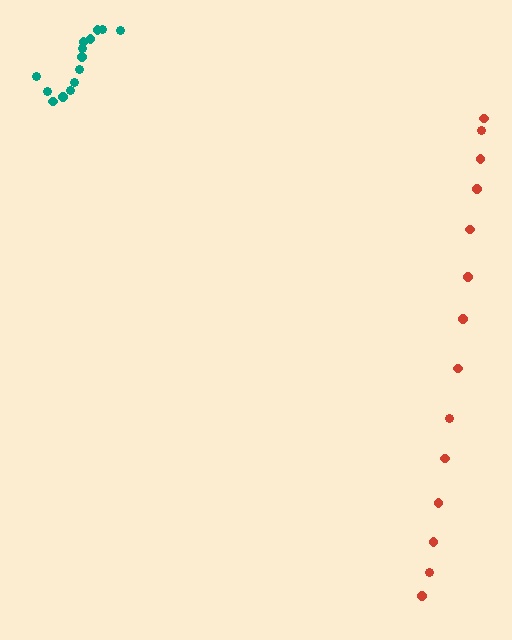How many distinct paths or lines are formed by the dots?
There are 2 distinct paths.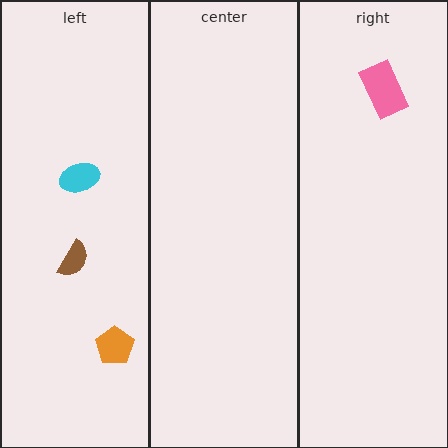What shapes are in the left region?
The cyan ellipse, the brown semicircle, the orange pentagon.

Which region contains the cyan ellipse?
The left region.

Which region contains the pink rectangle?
The right region.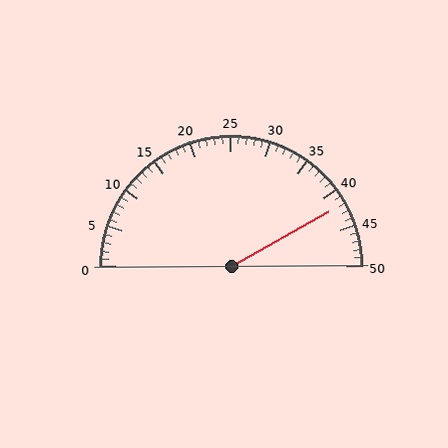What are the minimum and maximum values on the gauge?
The gauge ranges from 0 to 50.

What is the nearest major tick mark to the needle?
The nearest major tick mark is 40.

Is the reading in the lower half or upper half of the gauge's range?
The reading is in the upper half of the range (0 to 50).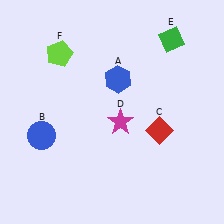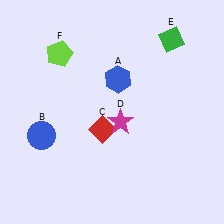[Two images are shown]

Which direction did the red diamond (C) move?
The red diamond (C) moved left.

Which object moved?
The red diamond (C) moved left.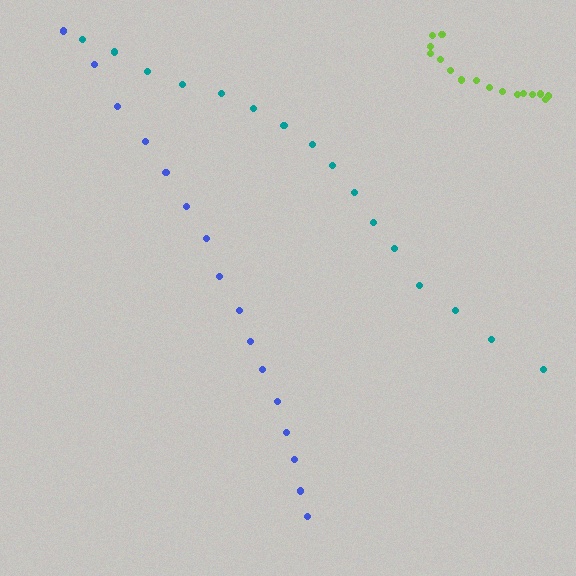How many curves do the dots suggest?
There are 3 distinct paths.